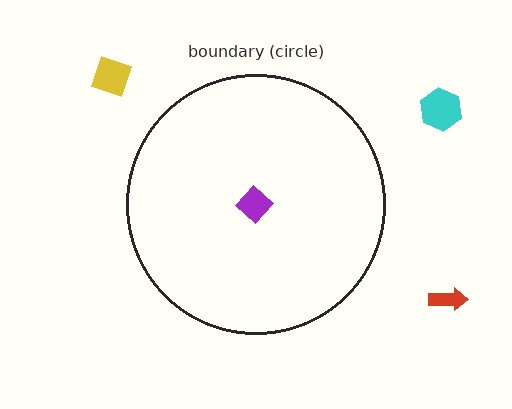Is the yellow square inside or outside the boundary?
Outside.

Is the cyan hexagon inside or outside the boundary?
Outside.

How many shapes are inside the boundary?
1 inside, 3 outside.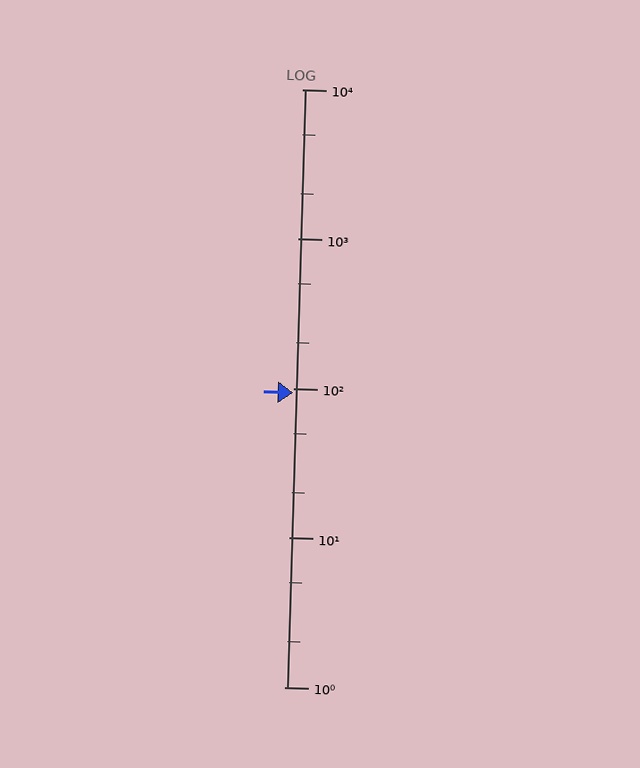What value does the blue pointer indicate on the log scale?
The pointer indicates approximately 94.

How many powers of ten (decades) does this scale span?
The scale spans 4 decades, from 1 to 10000.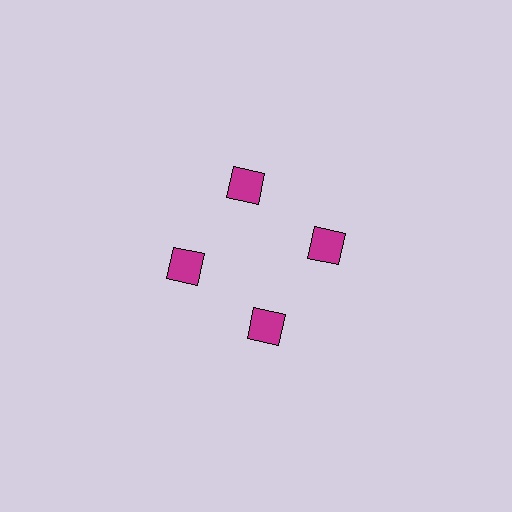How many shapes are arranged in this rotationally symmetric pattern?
There are 4 shapes, arranged in 4 groups of 1.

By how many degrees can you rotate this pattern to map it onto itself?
The pattern maps onto itself every 90 degrees of rotation.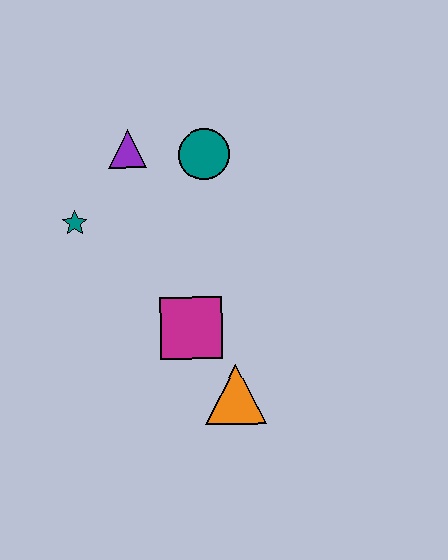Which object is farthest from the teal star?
The orange triangle is farthest from the teal star.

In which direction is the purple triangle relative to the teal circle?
The purple triangle is to the left of the teal circle.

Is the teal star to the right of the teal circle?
No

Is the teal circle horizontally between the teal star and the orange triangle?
Yes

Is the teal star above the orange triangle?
Yes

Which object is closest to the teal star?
The purple triangle is closest to the teal star.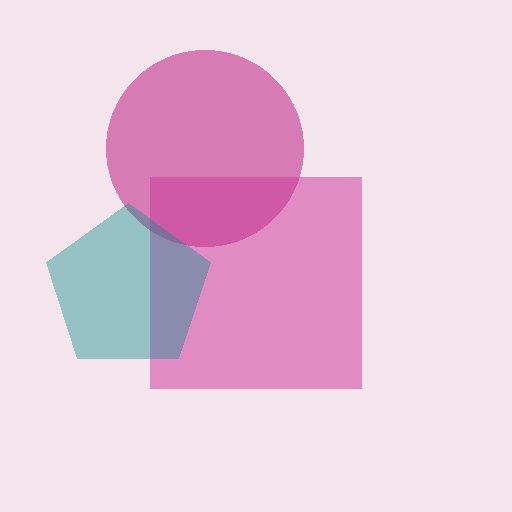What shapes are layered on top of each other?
The layered shapes are: a pink square, a magenta circle, a teal pentagon.